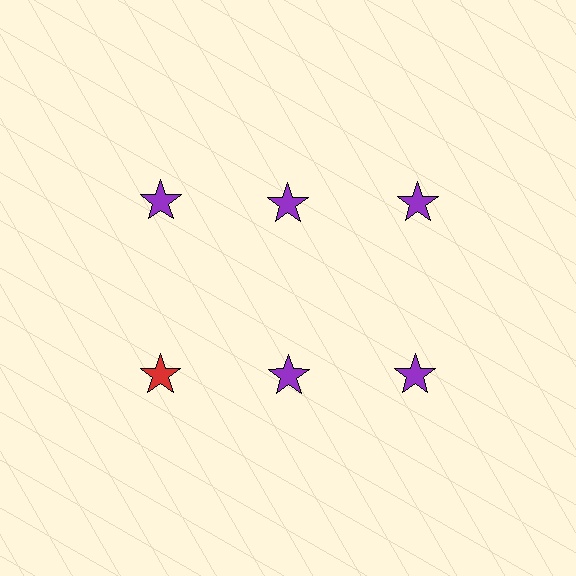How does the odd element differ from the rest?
It has a different color: red instead of purple.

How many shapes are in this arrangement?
There are 6 shapes arranged in a grid pattern.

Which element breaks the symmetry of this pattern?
The red star in the second row, leftmost column breaks the symmetry. All other shapes are purple stars.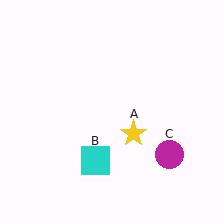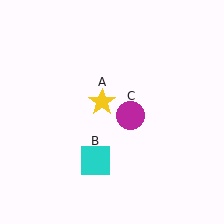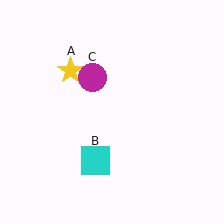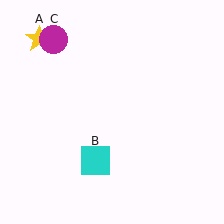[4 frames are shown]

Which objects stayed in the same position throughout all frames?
Cyan square (object B) remained stationary.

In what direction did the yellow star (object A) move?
The yellow star (object A) moved up and to the left.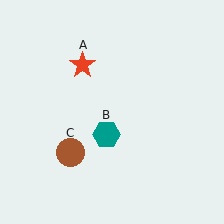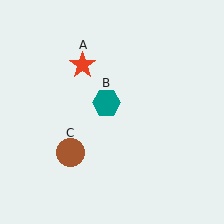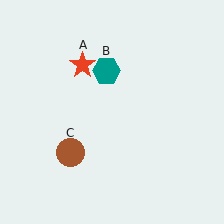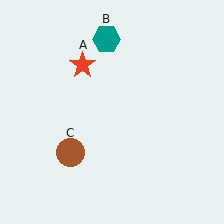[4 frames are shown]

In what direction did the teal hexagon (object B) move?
The teal hexagon (object B) moved up.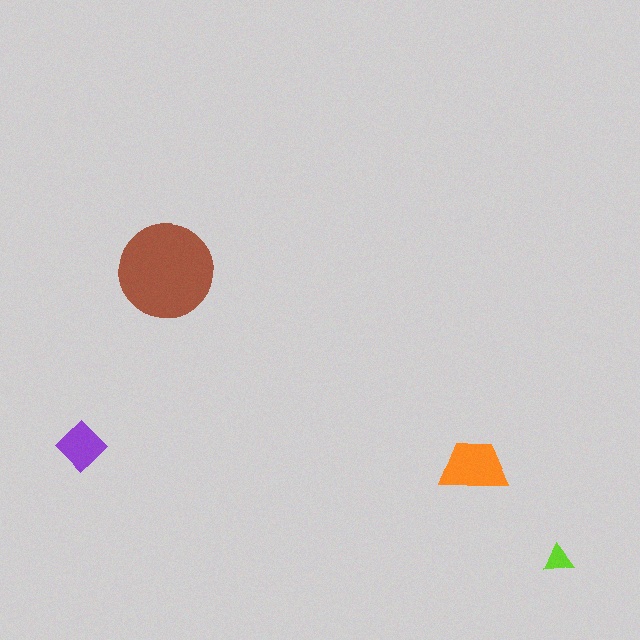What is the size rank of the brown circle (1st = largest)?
1st.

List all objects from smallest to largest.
The lime triangle, the purple diamond, the orange trapezoid, the brown circle.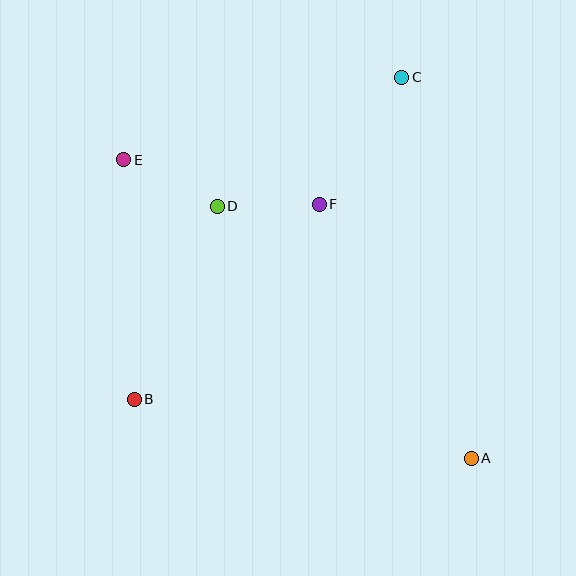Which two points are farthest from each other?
Points A and E are farthest from each other.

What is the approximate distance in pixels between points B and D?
The distance between B and D is approximately 210 pixels.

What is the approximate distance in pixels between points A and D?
The distance between A and D is approximately 358 pixels.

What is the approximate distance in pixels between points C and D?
The distance between C and D is approximately 225 pixels.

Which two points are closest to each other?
Points D and F are closest to each other.